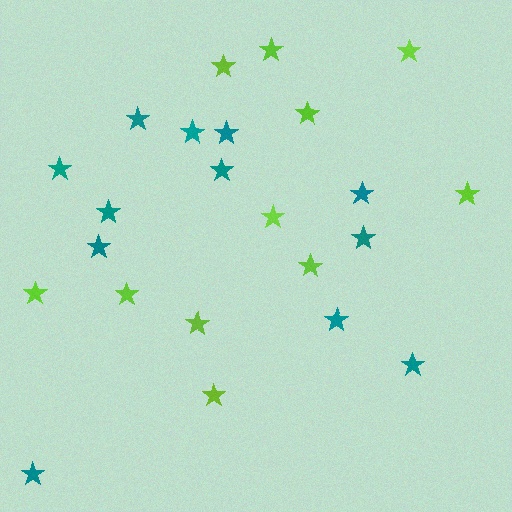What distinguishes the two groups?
There are 2 groups: one group of lime stars (11) and one group of teal stars (12).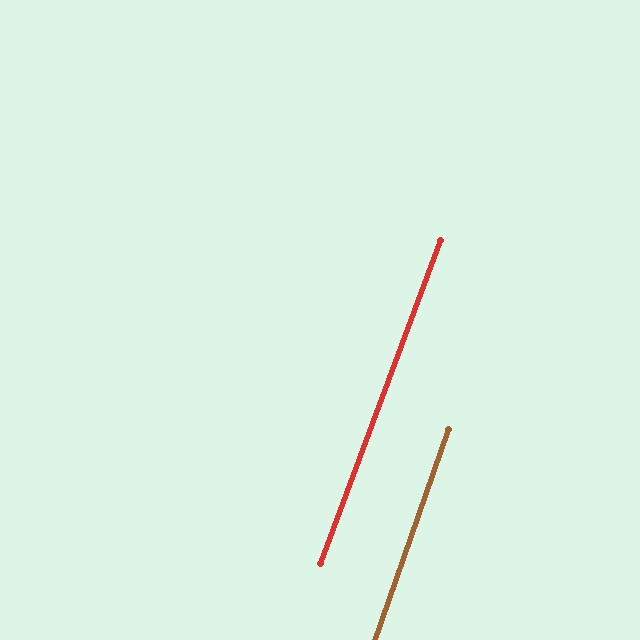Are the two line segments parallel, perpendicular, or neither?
Parallel — their directions differ by only 1.4°.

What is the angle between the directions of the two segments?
Approximately 1 degree.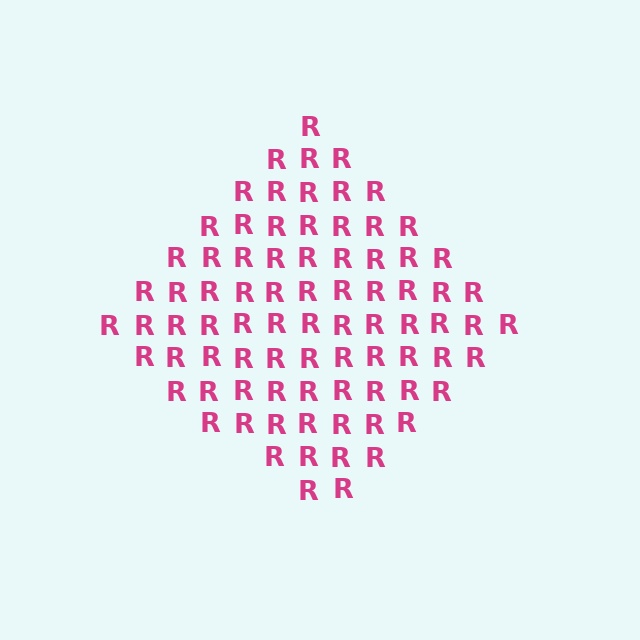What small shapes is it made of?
It is made of small letter R's.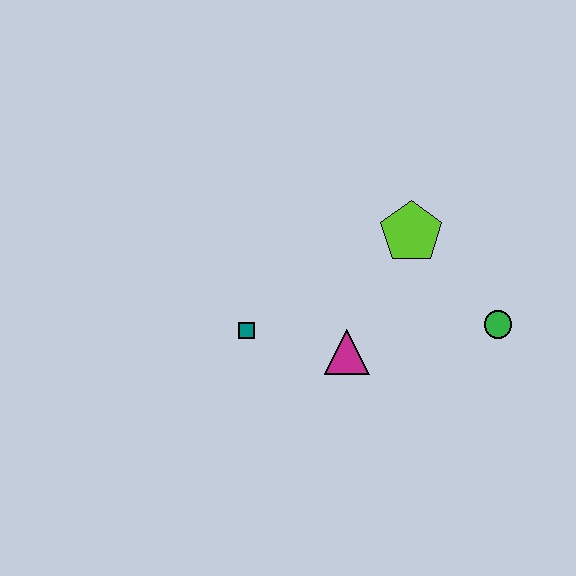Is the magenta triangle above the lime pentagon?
No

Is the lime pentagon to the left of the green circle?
Yes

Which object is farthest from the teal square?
The green circle is farthest from the teal square.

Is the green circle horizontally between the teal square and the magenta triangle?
No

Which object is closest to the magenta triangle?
The teal square is closest to the magenta triangle.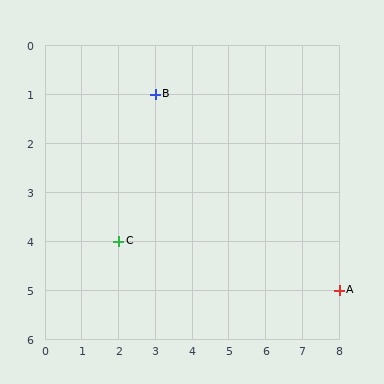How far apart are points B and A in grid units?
Points B and A are 5 columns and 4 rows apart (about 6.4 grid units diagonally).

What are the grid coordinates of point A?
Point A is at grid coordinates (8, 5).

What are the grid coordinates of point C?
Point C is at grid coordinates (2, 4).